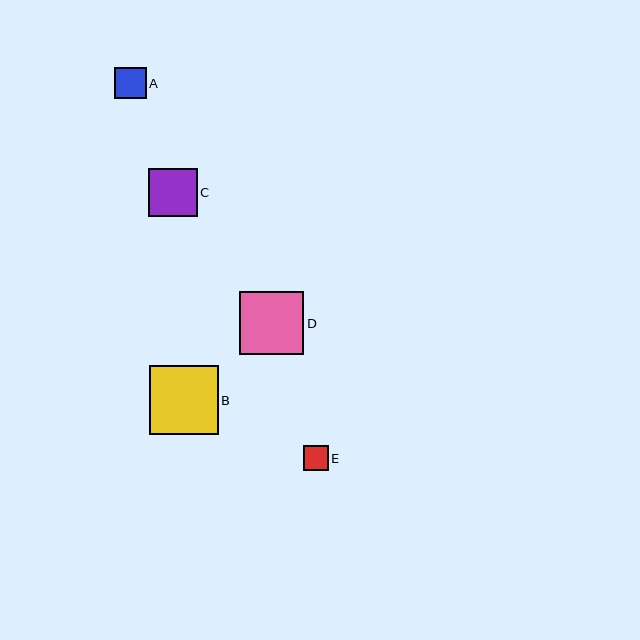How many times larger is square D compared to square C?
Square D is approximately 1.3 times the size of square C.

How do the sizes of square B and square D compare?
Square B and square D are approximately the same size.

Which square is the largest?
Square B is the largest with a size of approximately 69 pixels.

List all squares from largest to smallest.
From largest to smallest: B, D, C, A, E.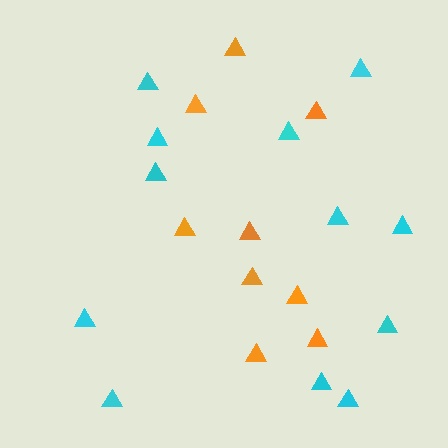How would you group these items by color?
There are 2 groups: one group of cyan triangles (12) and one group of orange triangles (9).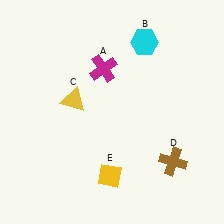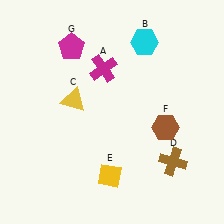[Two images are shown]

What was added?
A brown hexagon (F), a magenta pentagon (G) were added in Image 2.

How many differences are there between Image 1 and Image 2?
There are 2 differences between the two images.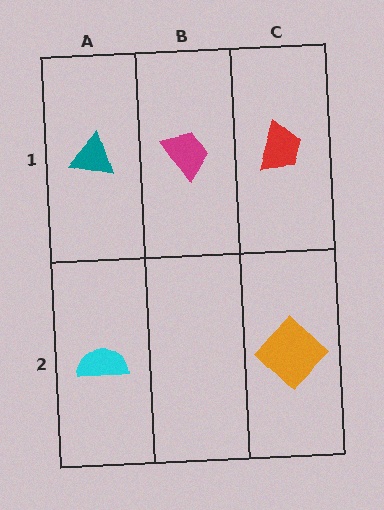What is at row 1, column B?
A magenta trapezoid.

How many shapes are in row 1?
3 shapes.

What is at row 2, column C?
An orange diamond.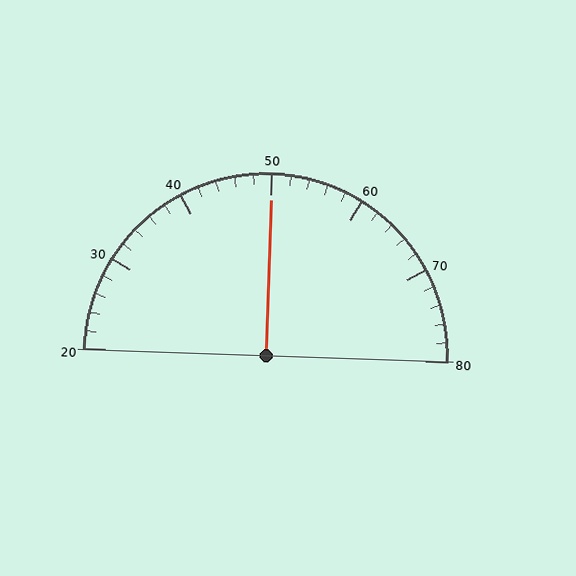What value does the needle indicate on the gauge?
The needle indicates approximately 50.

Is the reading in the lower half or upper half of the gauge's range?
The reading is in the upper half of the range (20 to 80).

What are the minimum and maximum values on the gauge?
The gauge ranges from 20 to 80.